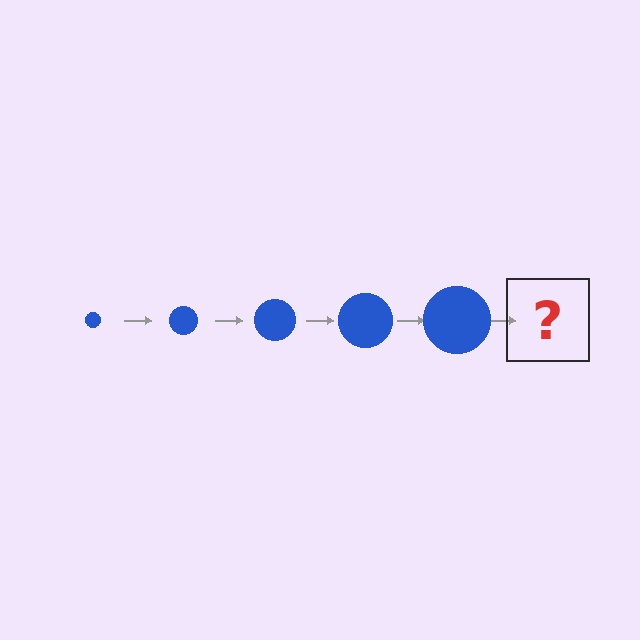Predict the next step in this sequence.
The next step is a blue circle, larger than the previous one.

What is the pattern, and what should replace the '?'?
The pattern is that the circle gets progressively larger each step. The '?' should be a blue circle, larger than the previous one.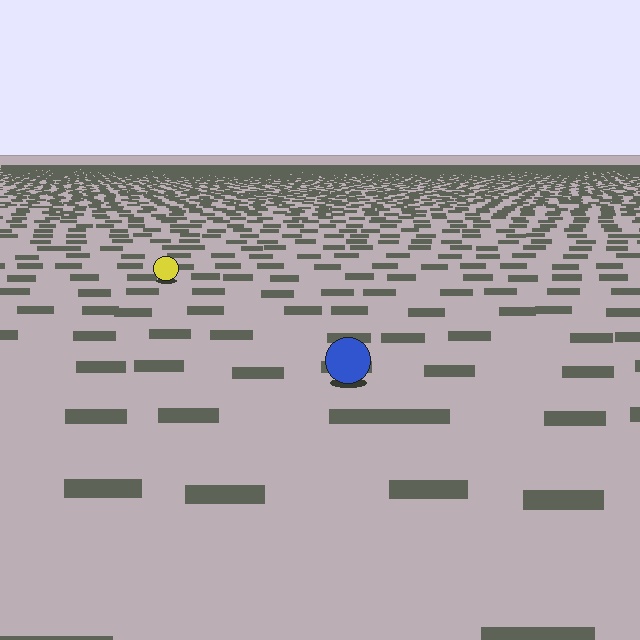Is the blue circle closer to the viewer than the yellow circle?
Yes. The blue circle is closer — you can tell from the texture gradient: the ground texture is coarser near it.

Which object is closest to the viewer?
The blue circle is closest. The texture marks near it are larger and more spread out.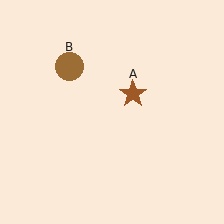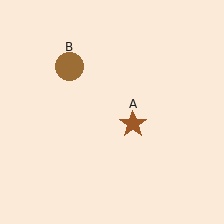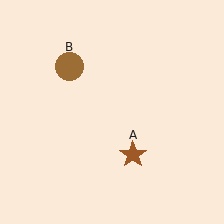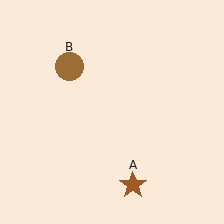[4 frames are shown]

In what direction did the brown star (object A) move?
The brown star (object A) moved down.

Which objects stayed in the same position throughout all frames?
Brown circle (object B) remained stationary.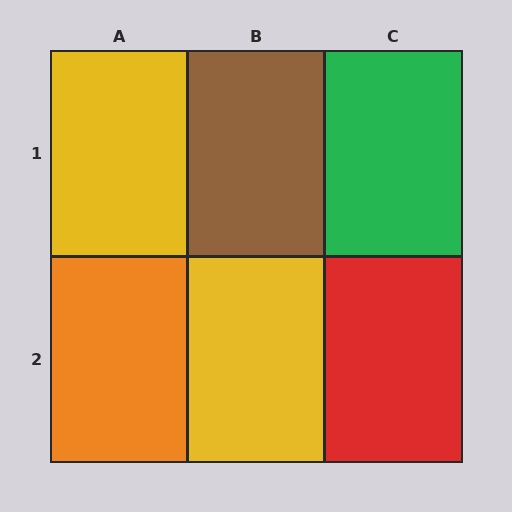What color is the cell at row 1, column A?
Yellow.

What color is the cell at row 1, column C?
Green.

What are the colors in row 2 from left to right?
Orange, yellow, red.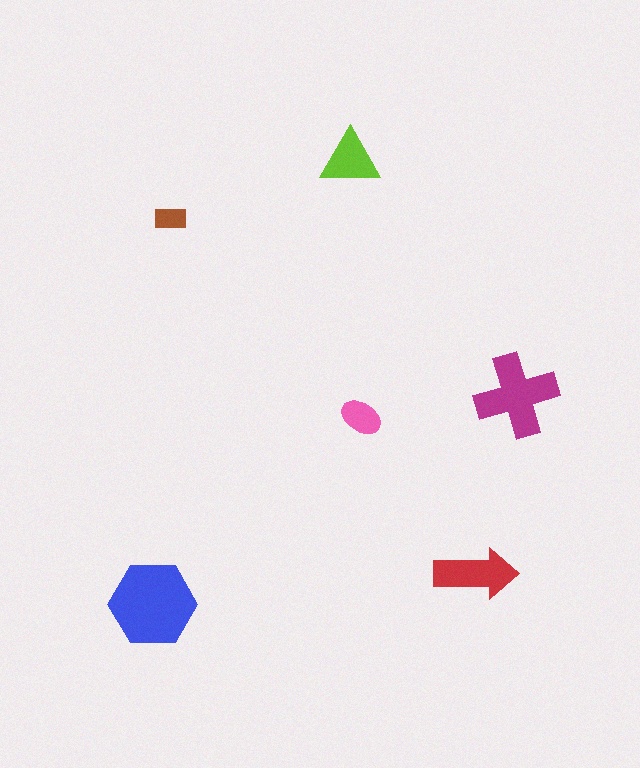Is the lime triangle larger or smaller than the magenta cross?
Smaller.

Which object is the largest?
The blue hexagon.